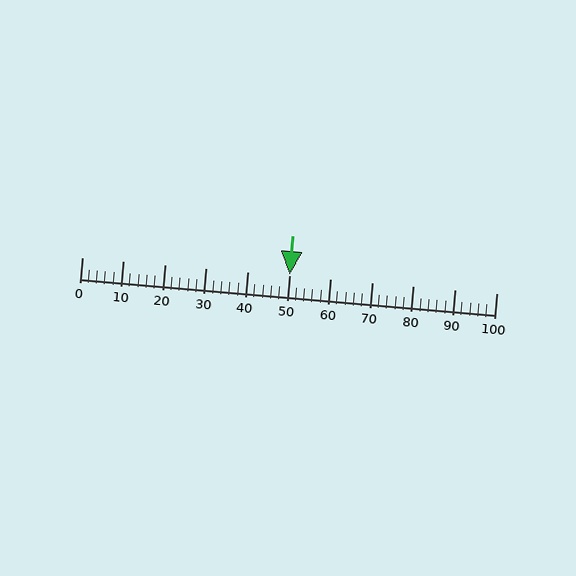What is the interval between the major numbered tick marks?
The major tick marks are spaced 10 units apart.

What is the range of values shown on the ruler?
The ruler shows values from 0 to 100.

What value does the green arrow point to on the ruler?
The green arrow points to approximately 50.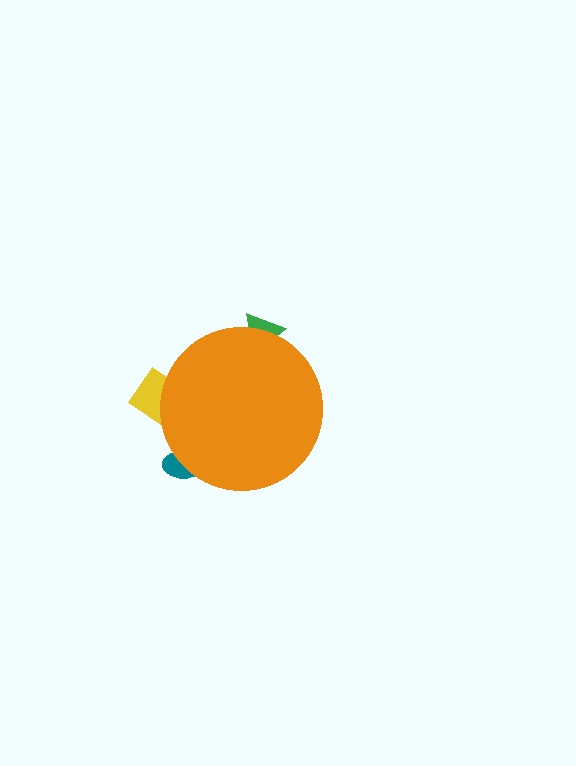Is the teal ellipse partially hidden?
Yes, the teal ellipse is partially hidden behind the orange circle.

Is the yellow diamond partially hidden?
Yes, the yellow diamond is partially hidden behind the orange circle.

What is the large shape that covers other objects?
An orange circle.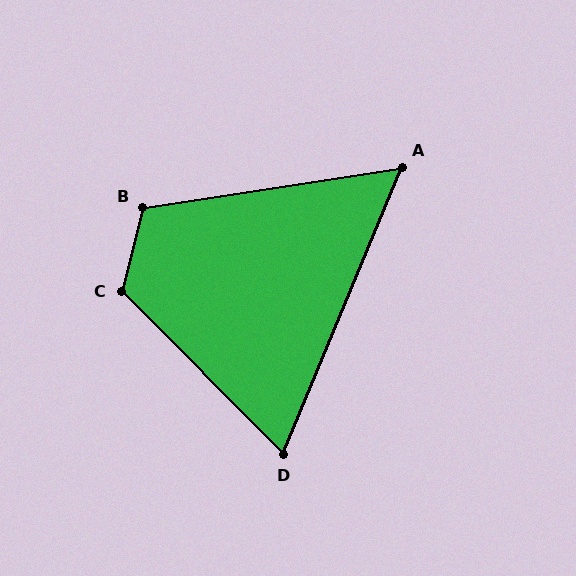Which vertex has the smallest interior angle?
A, at approximately 59 degrees.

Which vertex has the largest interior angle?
C, at approximately 121 degrees.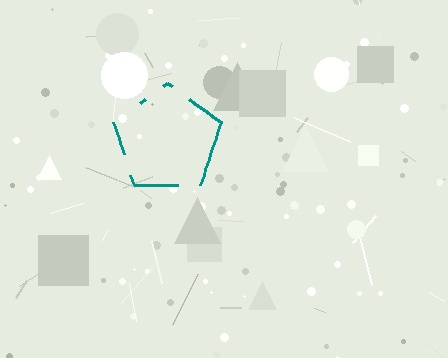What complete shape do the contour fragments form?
The contour fragments form a pentagon.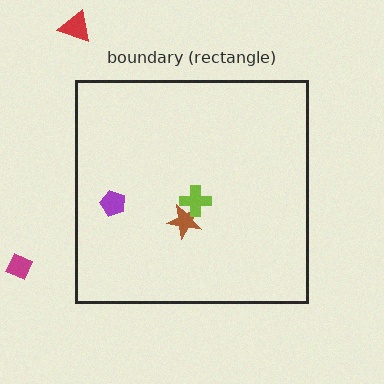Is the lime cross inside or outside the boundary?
Inside.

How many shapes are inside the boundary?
3 inside, 2 outside.